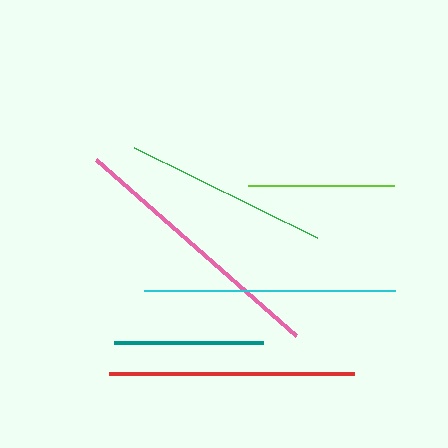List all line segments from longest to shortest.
From longest to shortest: pink, cyan, red, green, teal, lime.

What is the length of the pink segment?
The pink segment is approximately 266 pixels long.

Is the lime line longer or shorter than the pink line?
The pink line is longer than the lime line.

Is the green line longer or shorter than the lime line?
The green line is longer than the lime line.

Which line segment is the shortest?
The lime line is the shortest at approximately 146 pixels.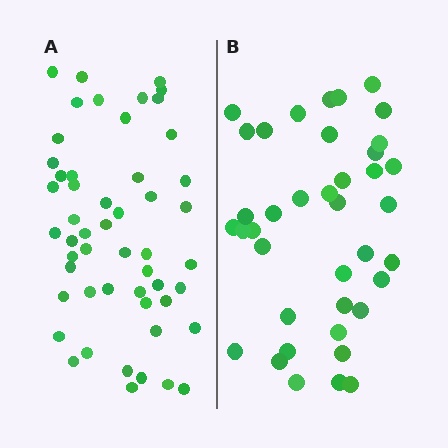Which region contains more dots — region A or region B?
Region A (the left region) has more dots.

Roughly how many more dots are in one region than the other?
Region A has approximately 15 more dots than region B.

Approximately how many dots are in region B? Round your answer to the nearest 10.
About 40 dots. (The exact count is 39, which rounds to 40.)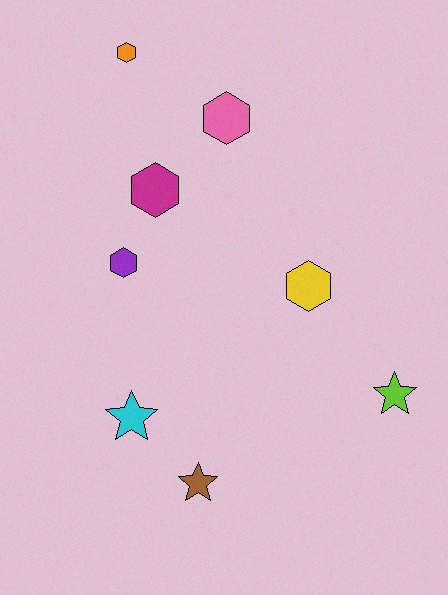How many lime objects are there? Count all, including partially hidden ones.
There is 1 lime object.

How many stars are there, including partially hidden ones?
There are 3 stars.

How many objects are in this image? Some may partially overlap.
There are 8 objects.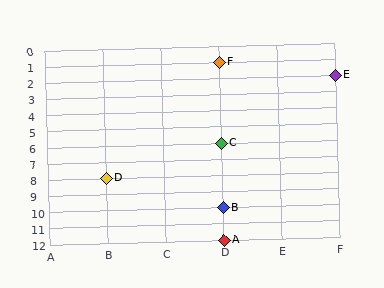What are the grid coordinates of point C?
Point C is at grid coordinates (D, 6).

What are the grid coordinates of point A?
Point A is at grid coordinates (D, 12).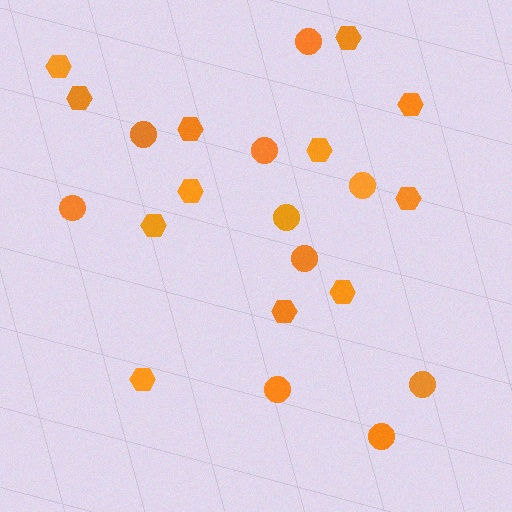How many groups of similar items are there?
There are 2 groups: one group of hexagons (12) and one group of circles (10).